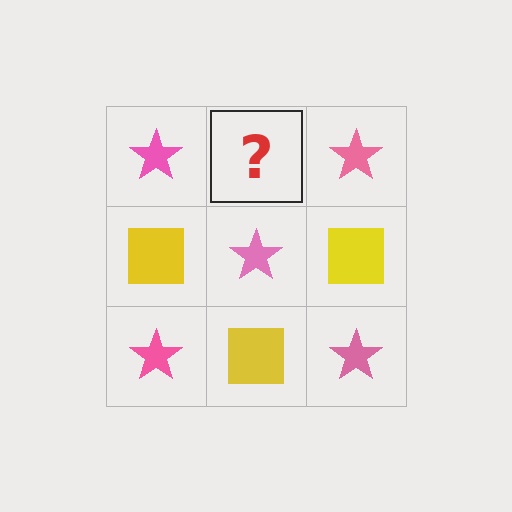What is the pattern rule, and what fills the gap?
The rule is that it alternates pink star and yellow square in a checkerboard pattern. The gap should be filled with a yellow square.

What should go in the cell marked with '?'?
The missing cell should contain a yellow square.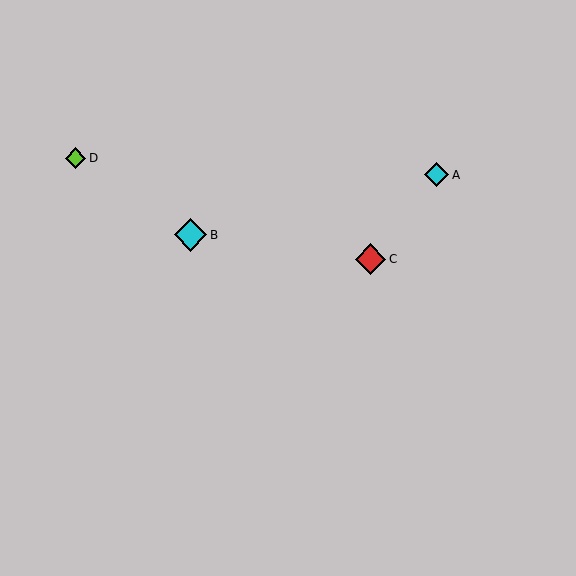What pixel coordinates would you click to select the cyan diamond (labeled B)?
Click at (190, 235) to select the cyan diamond B.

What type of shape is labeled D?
Shape D is a lime diamond.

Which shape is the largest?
The cyan diamond (labeled B) is the largest.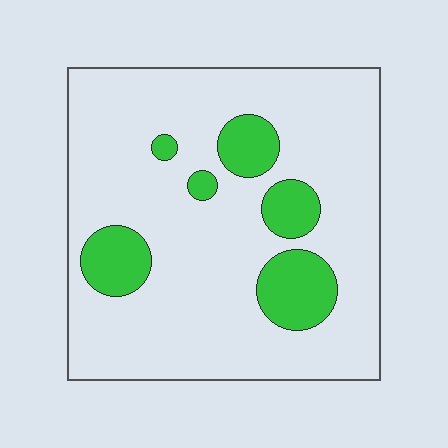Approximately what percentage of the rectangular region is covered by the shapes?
Approximately 15%.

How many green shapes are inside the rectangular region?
6.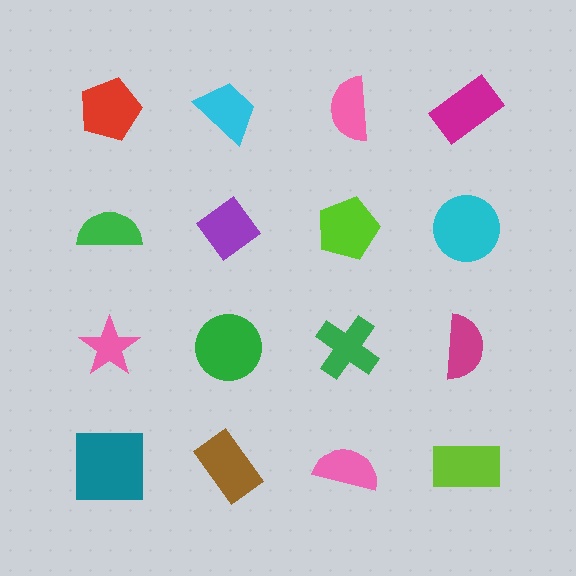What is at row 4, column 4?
A lime rectangle.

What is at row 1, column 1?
A red pentagon.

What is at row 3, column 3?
A green cross.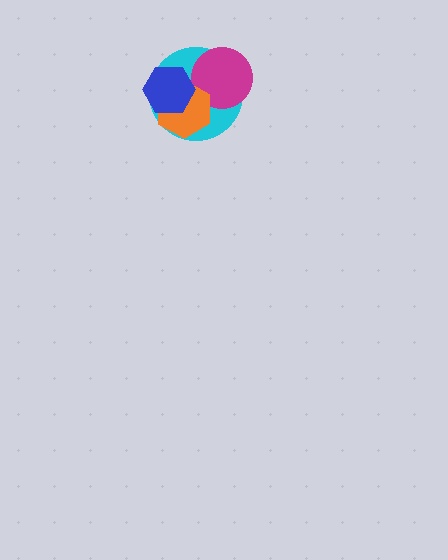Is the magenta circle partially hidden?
Yes, it is partially covered by another shape.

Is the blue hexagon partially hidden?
No, no other shape covers it.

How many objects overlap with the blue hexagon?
2 objects overlap with the blue hexagon.